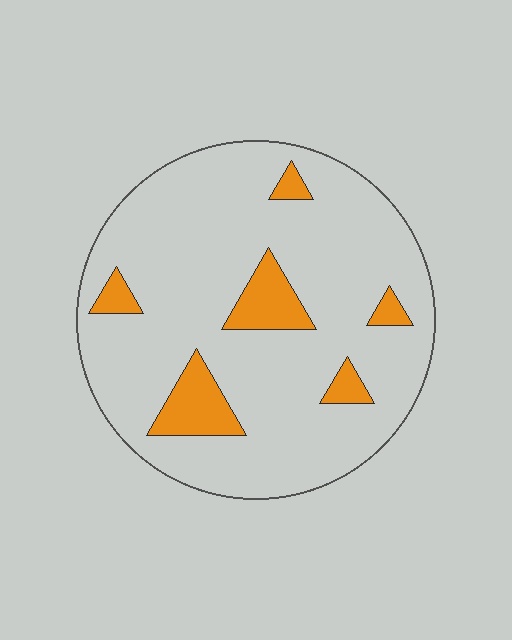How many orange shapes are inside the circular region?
6.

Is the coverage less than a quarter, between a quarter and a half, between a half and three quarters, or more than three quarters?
Less than a quarter.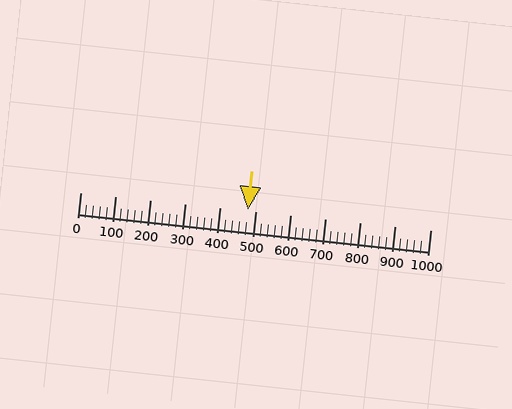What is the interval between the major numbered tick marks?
The major tick marks are spaced 100 units apart.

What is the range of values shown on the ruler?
The ruler shows values from 0 to 1000.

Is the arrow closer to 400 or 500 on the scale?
The arrow is closer to 500.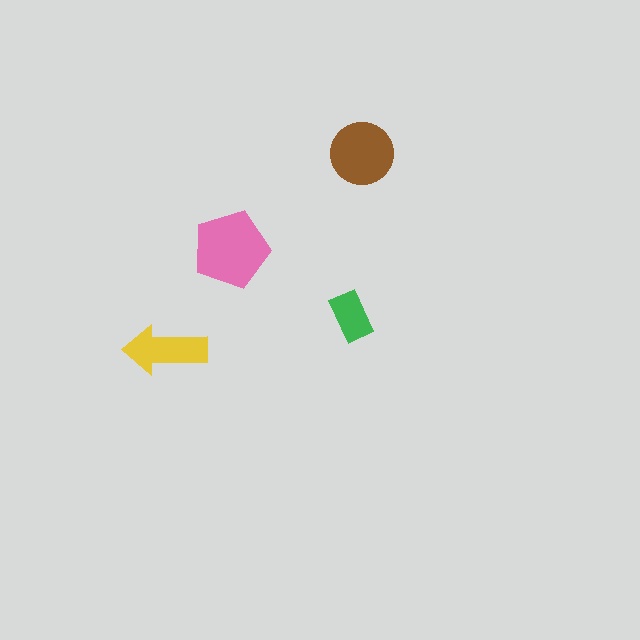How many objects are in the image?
There are 4 objects in the image.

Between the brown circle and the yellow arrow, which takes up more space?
The brown circle.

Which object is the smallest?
The green rectangle.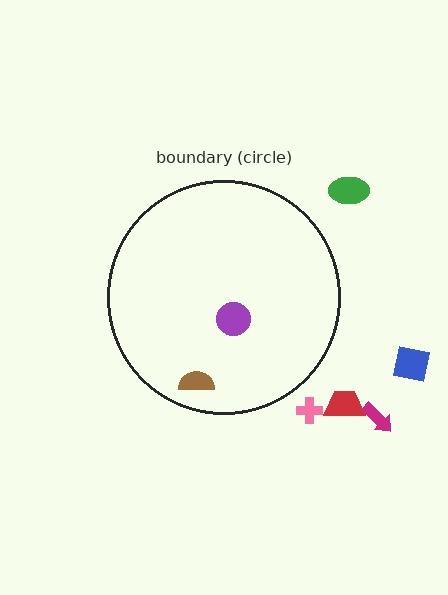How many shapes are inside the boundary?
2 inside, 5 outside.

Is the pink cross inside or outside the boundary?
Outside.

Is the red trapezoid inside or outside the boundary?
Outside.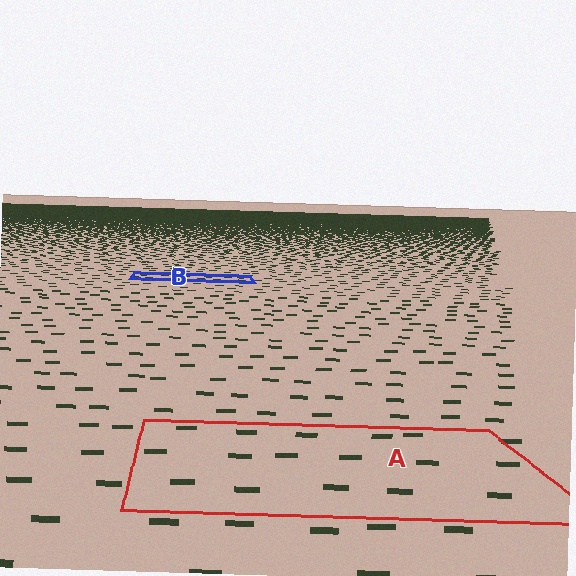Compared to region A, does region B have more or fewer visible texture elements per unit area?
Region B has more texture elements per unit area — they are packed more densely because it is farther away.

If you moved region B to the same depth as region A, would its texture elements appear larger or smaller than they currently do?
They would appear larger. At a closer depth, the same texture elements are projected at a bigger on-screen size.